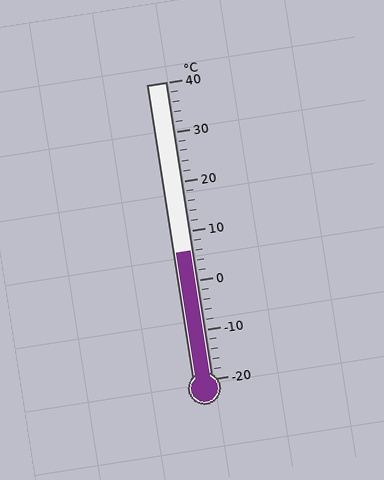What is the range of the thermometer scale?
The thermometer scale ranges from -20°C to 40°C.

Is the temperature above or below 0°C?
The temperature is above 0°C.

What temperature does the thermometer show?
The thermometer shows approximately 6°C.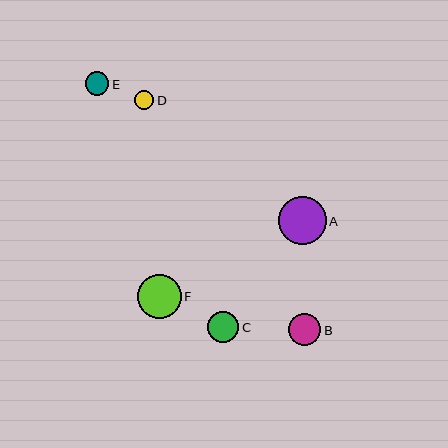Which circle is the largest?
Circle A is the largest with a size of approximately 48 pixels.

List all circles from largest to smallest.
From largest to smallest: A, F, B, C, E, D.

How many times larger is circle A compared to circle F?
Circle A is approximately 1.1 times the size of circle F.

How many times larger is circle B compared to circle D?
Circle B is approximately 1.7 times the size of circle D.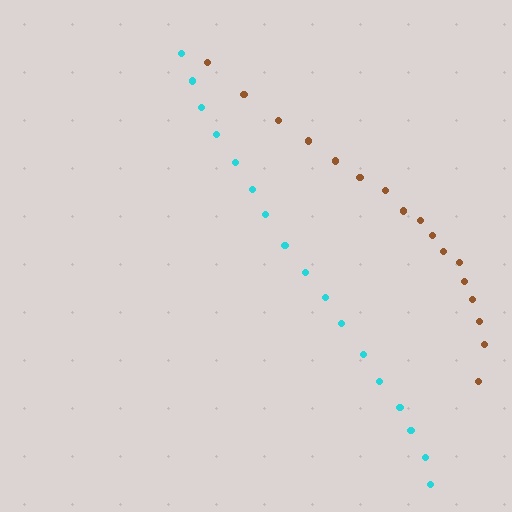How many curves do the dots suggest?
There are 2 distinct paths.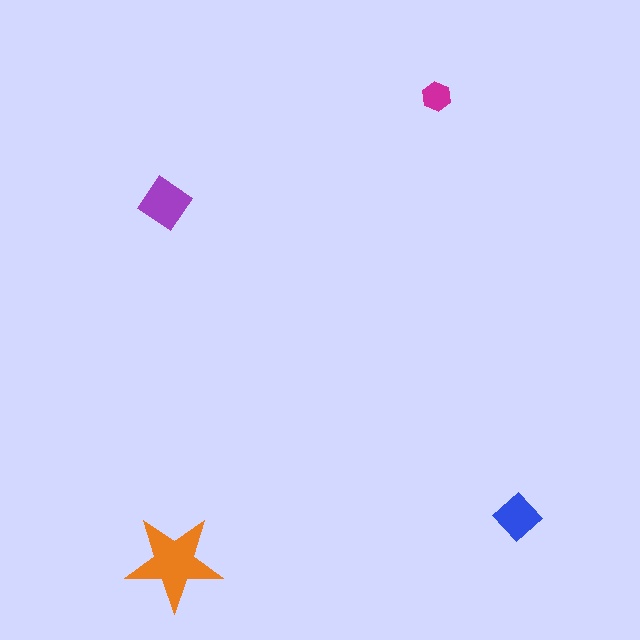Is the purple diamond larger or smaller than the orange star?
Smaller.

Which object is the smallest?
The magenta hexagon.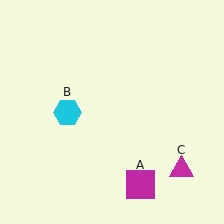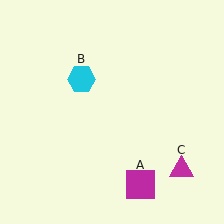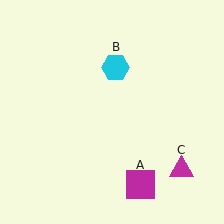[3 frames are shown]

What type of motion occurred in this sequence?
The cyan hexagon (object B) rotated clockwise around the center of the scene.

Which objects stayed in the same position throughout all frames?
Magenta square (object A) and magenta triangle (object C) remained stationary.